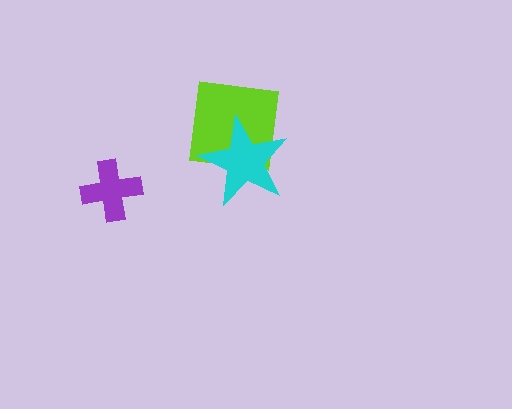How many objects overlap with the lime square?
1 object overlaps with the lime square.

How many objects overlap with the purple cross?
0 objects overlap with the purple cross.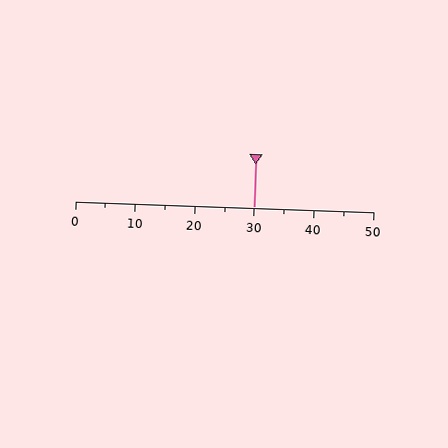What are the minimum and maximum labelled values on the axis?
The axis runs from 0 to 50.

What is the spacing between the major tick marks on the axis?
The major ticks are spaced 10 apart.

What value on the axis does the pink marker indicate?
The marker indicates approximately 30.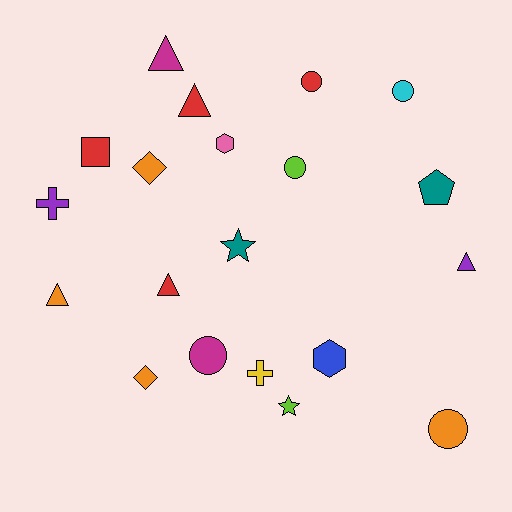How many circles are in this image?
There are 5 circles.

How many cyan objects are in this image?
There is 1 cyan object.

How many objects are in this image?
There are 20 objects.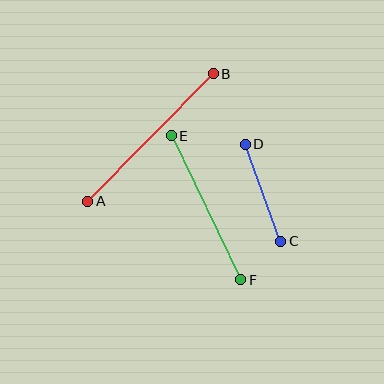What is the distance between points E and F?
The distance is approximately 160 pixels.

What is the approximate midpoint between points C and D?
The midpoint is at approximately (263, 193) pixels.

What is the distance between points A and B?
The distance is approximately 179 pixels.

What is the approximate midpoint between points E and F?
The midpoint is at approximately (206, 208) pixels.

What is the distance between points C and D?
The distance is approximately 103 pixels.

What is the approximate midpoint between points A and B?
The midpoint is at approximately (150, 138) pixels.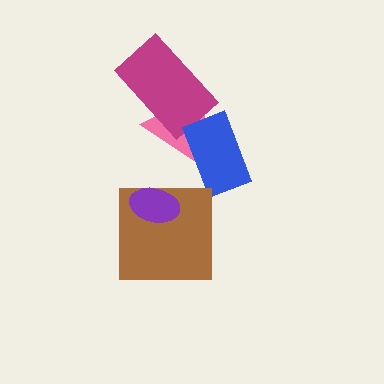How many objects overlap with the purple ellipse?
1 object overlaps with the purple ellipse.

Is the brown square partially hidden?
Yes, it is partially covered by another shape.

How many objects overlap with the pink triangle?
2 objects overlap with the pink triangle.